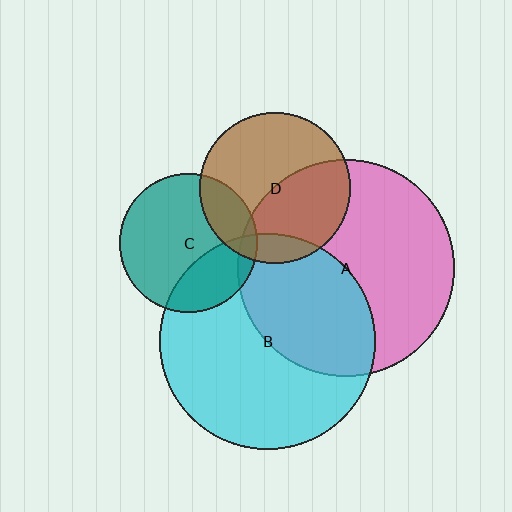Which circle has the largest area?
Circle A (pink).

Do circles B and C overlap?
Yes.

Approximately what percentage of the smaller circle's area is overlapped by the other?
Approximately 30%.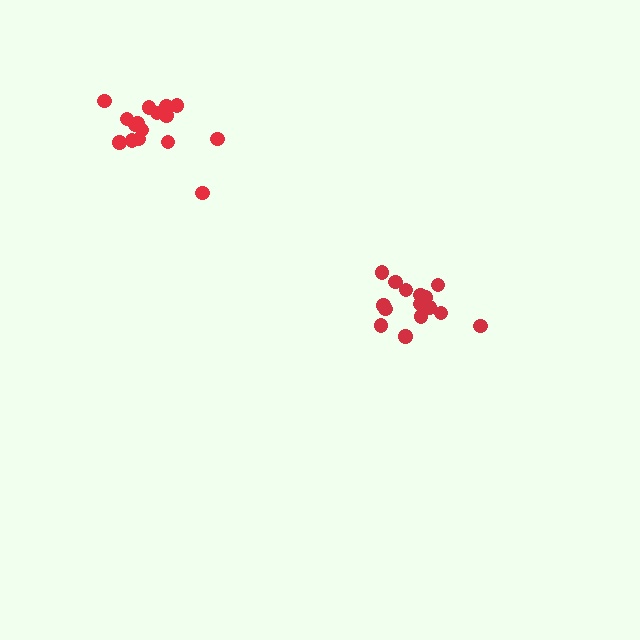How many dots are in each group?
Group 1: 16 dots, Group 2: 15 dots (31 total).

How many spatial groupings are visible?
There are 2 spatial groupings.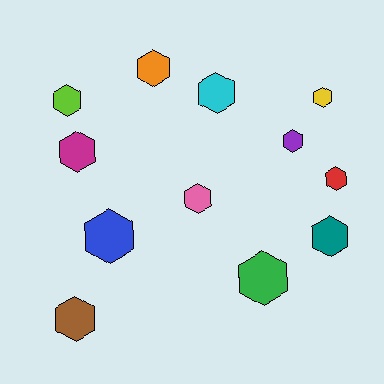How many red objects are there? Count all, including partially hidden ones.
There is 1 red object.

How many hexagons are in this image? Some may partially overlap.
There are 12 hexagons.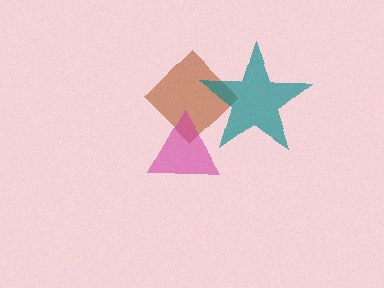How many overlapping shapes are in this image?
There are 3 overlapping shapes in the image.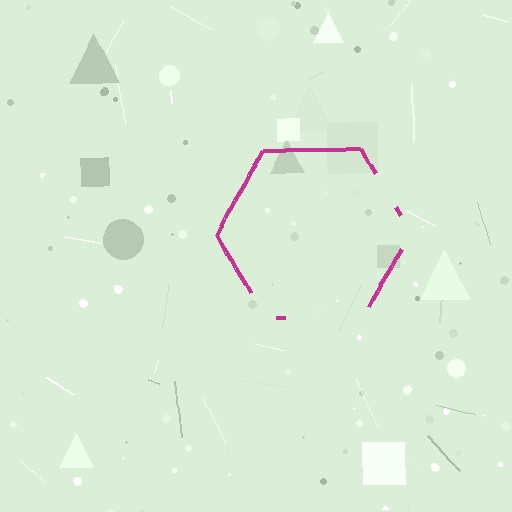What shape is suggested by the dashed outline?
The dashed outline suggests a hexagon.